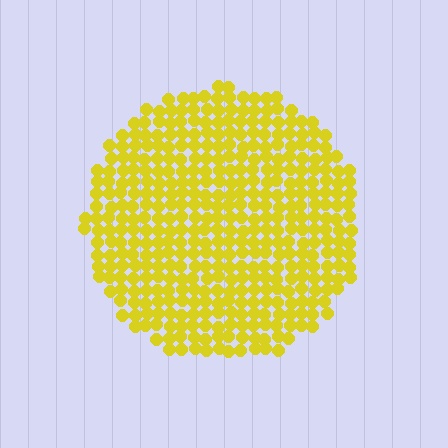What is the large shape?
The large shape is a circle.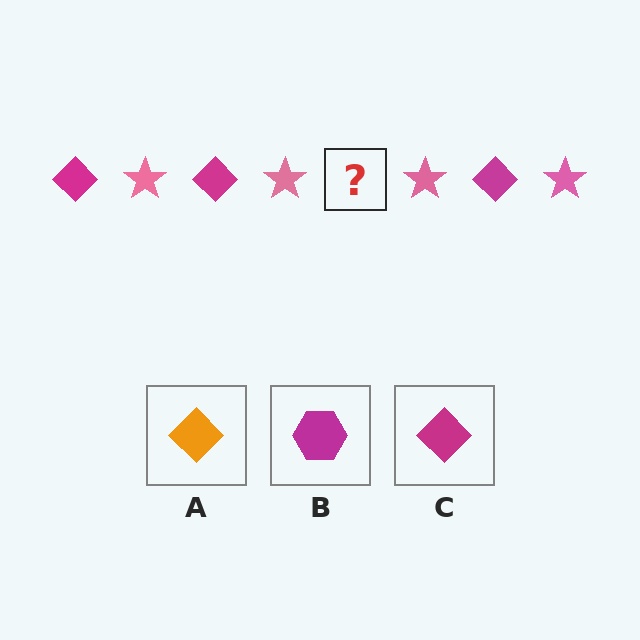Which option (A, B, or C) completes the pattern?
C.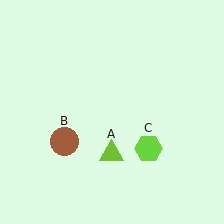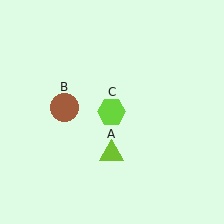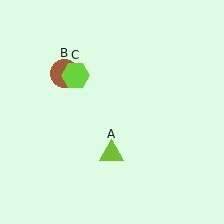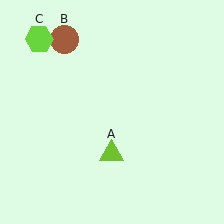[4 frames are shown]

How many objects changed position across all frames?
2 objects changed position: brown circle (object B), lime hexagon (object C).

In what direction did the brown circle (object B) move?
The brown circle (object B) moved up.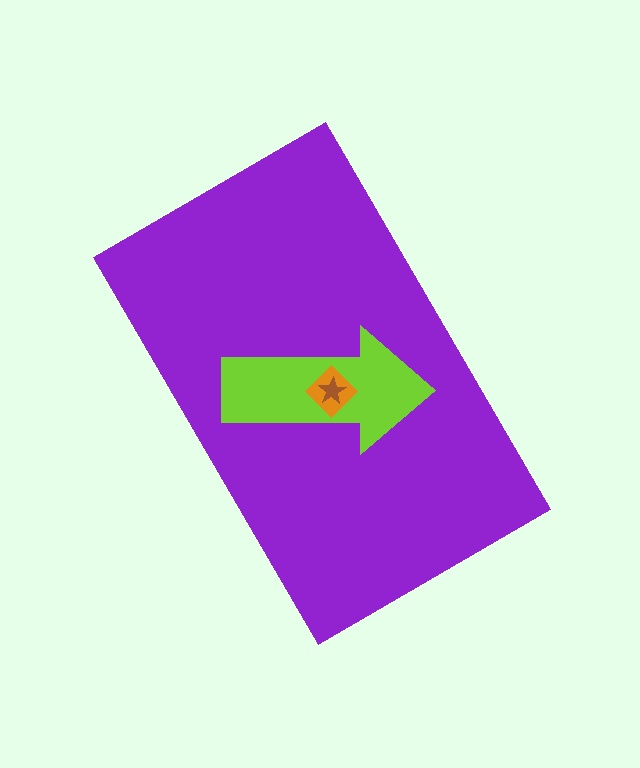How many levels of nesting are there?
4.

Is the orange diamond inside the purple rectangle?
Yes.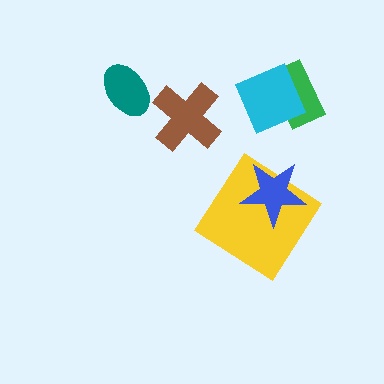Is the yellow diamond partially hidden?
Yes, it is partially covered by another shape.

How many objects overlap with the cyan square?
1 object overlaps with the cyan square.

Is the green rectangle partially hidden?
Yes, it is partially covered by another shape.